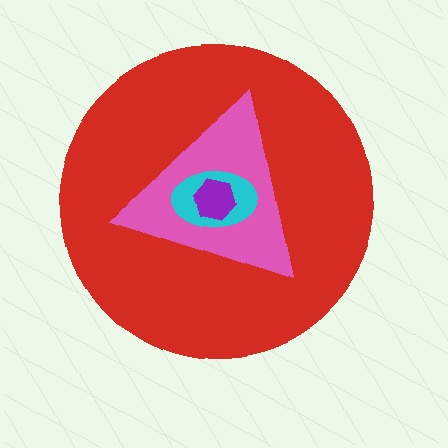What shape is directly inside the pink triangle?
The cyan ellipse.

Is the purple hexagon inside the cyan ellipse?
Yes.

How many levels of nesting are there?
4.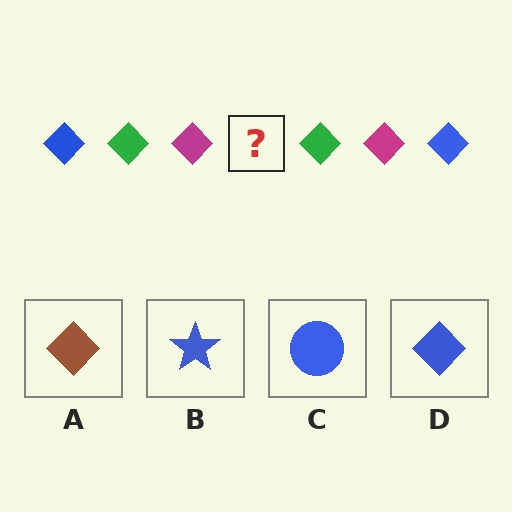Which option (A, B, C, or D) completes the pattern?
D.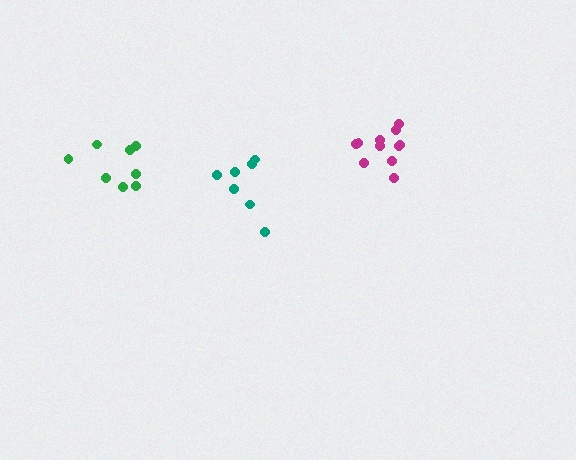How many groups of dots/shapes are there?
There are 3 groups.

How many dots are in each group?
Group 1: 8 dots, Group 2: 11 dots, Group 3: 7 dots (26 total).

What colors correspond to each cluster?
The clusters are colored: green, magenta, teal.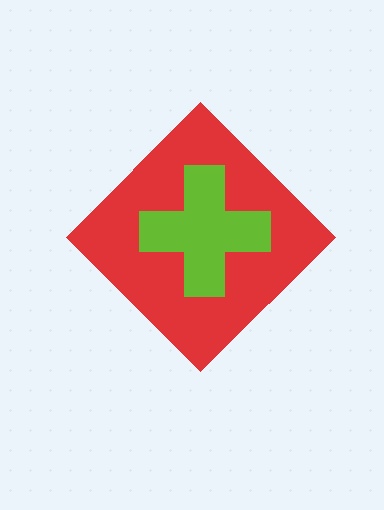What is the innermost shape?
The lime cross.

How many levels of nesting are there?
2.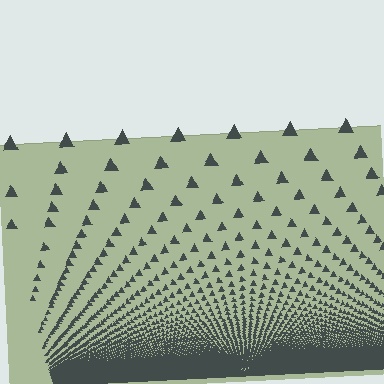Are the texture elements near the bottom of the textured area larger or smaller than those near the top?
Smaller. The gradient is inverted — elements near the bottom are smaller and denser.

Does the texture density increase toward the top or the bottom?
Density increases toward the bottom.